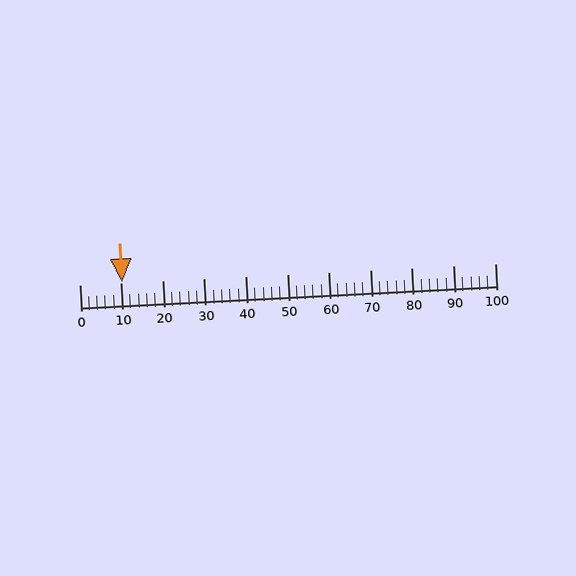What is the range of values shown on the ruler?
The ruler shows values from 0 to 100.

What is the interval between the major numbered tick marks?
The major tick marks are spaced 10 units apart.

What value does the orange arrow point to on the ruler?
The orange arrow points to approximately 10.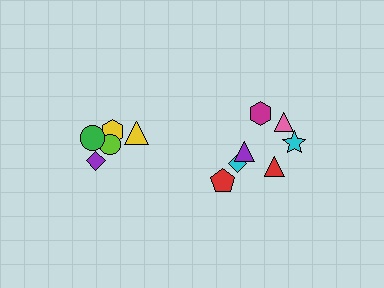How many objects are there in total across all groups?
There are 12 objects.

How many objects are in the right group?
There are 7 objects.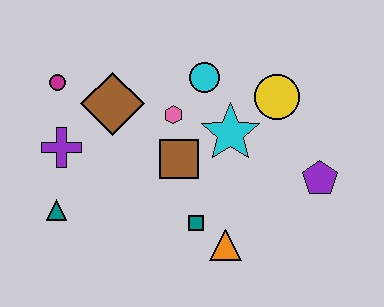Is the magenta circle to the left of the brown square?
Yes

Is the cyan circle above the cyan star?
Yes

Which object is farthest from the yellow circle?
The teal triangle is farthest from the yellow circle.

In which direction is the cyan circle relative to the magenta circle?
The cyan circle is to the right of the magenta circle.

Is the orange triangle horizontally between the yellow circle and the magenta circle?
Yes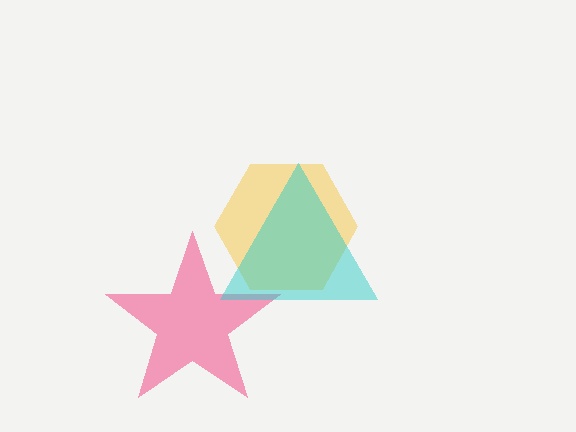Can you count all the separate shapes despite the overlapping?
Yes, there are 3 separate shapes.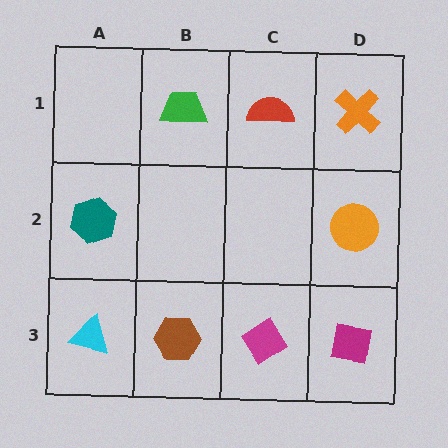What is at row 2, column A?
A teal hexagon.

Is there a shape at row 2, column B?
No, that cell is empty.